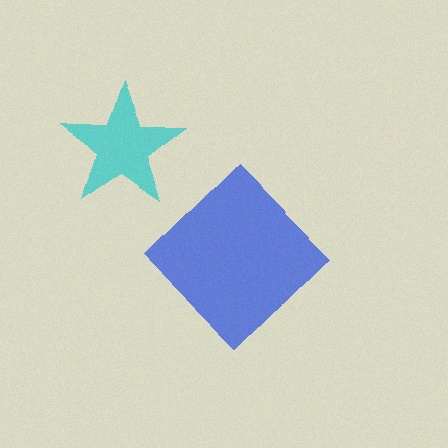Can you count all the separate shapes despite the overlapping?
Yes, there are 2 separate shapes.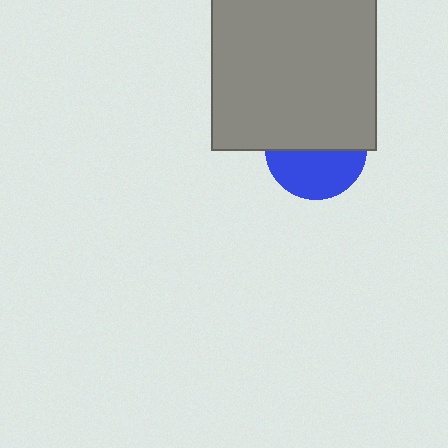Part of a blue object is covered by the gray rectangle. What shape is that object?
It is a circle.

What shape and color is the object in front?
The object in front is a gray rectangle.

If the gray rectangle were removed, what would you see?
You would see the complete blue circle.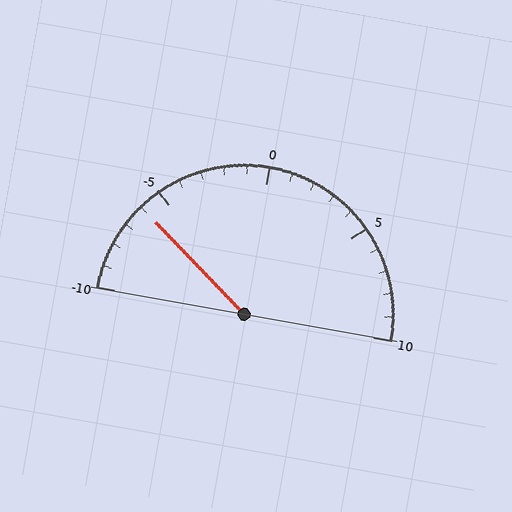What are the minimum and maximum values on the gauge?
The gauge ranges from -10 to 10.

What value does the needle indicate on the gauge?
The needle indicates approximately -6.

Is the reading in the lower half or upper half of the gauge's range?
The reading is in the lower half of the range (-10 to 10).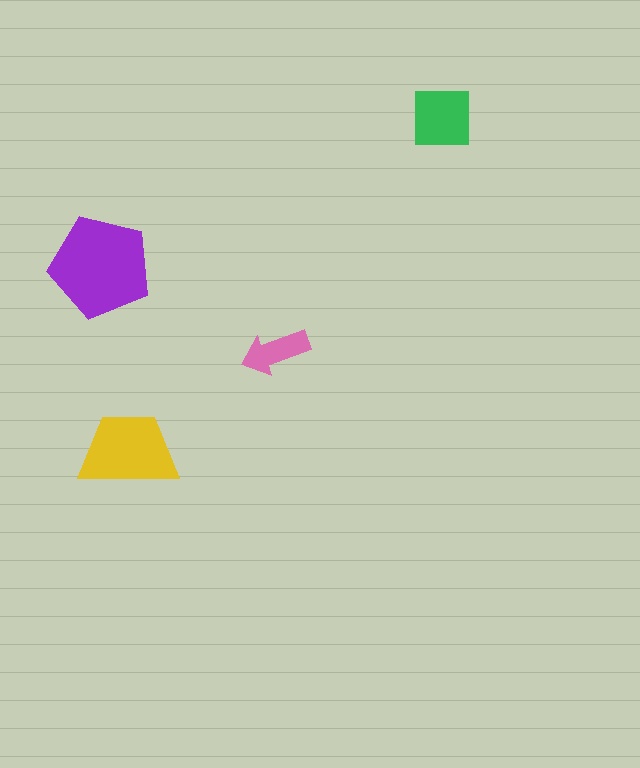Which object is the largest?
The purple pentagon.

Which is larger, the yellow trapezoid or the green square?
The yellow trapezoid.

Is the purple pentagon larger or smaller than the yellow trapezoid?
Larger.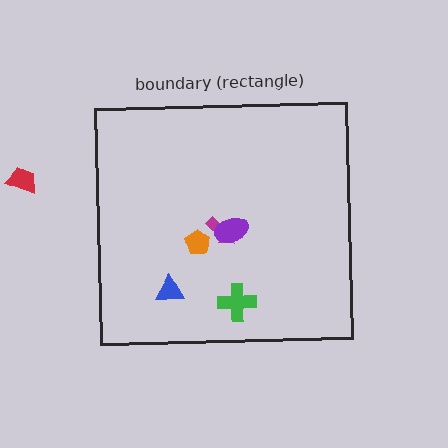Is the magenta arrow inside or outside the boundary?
Inside.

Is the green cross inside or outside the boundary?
Inside.